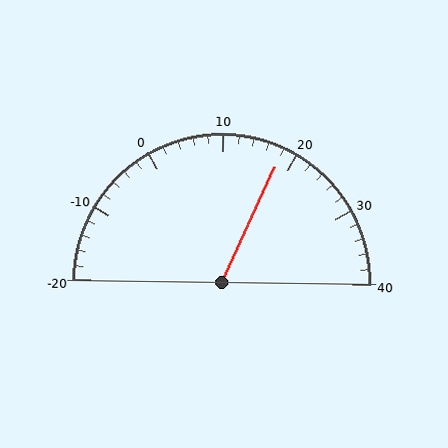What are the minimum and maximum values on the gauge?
The gauge ranges from -20 to 40.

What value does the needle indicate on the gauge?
The needle indicates approximately 18.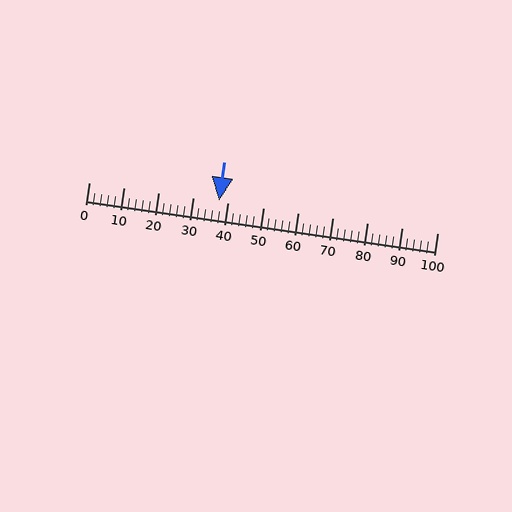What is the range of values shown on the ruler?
The ruler shows values from 0 to 100.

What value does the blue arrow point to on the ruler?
The blue arrow points to approximately 37.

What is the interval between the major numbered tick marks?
The major tick marks are spaced 10 units apart.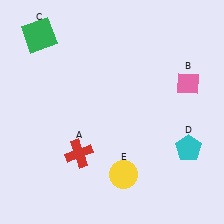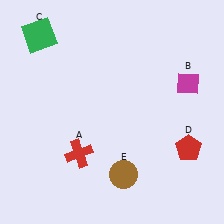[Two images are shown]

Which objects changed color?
B changed from pink to magenta. D changed from cyan to red. E changed from yellow to brown.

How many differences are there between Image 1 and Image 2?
There are 3 differences between the two images.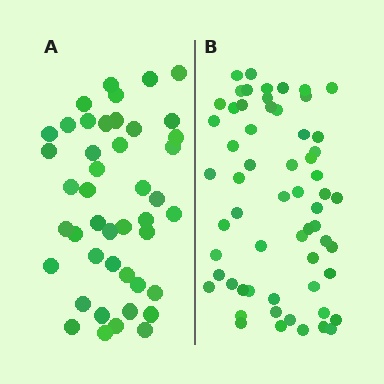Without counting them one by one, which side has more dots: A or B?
Region B (the right region) has more dots.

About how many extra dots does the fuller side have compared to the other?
Region B has approximately 15 more dots than region A.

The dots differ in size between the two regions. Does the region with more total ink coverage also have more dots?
No. Region A has more total ink coverage because its dots are larger, but region B actually contains more individual dots. Total area can be misleading — the number of items is what matters here.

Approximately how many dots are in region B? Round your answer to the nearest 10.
About 60 dots.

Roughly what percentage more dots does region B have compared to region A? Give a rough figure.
About 35% more.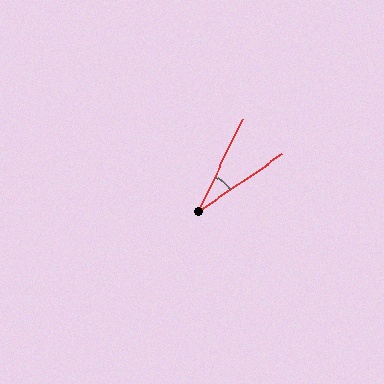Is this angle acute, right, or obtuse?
It is acute.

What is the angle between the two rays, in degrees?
Approximately 29 degrees.